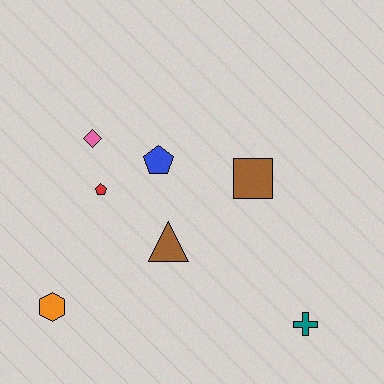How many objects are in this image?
There are 7 objects.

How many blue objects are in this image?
There is 1 blue object.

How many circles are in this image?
There are no circles.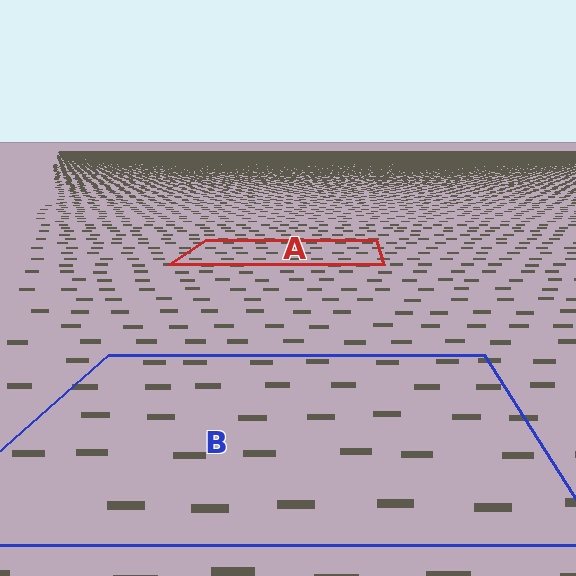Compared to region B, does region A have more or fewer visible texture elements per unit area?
Region A has more texture elements per unit area — they are packed more densely because it is farther away.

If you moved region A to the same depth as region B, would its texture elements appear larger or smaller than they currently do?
They would appear larger. At a closer depth, the same texture elements are projected at a bigger on-screen size.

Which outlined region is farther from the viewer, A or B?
Region A is farther from the viewer — the texture elements inside it appear smaller and more densely packed.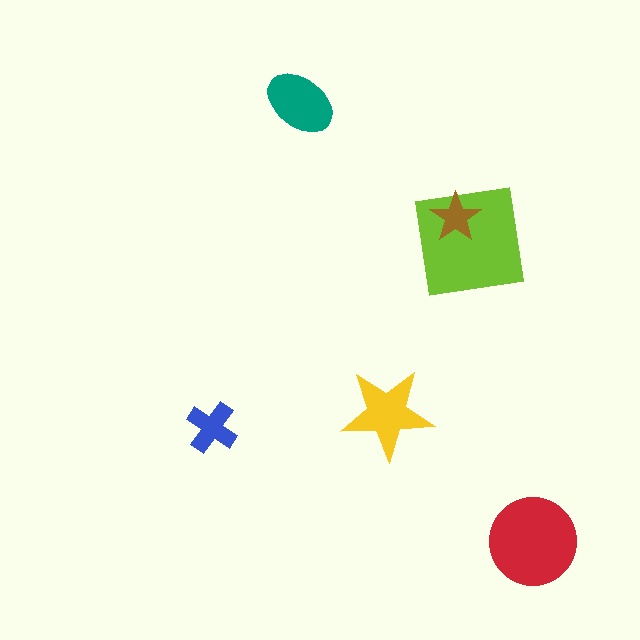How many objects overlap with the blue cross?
0 objects overlap with the blue cross.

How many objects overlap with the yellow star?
0 objects overlap with the yellow star.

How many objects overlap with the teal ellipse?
0 objects overlap with the teal ellipse.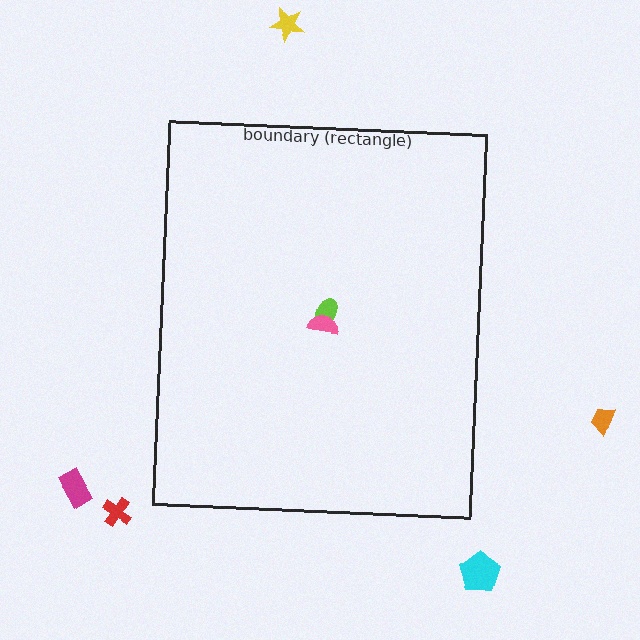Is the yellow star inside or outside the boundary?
Outside.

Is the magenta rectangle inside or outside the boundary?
Outside.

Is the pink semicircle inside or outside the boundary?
Inside.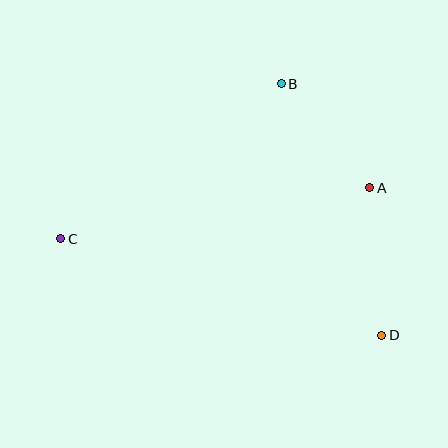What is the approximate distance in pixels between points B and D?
The distance between B and D is approximately 271 pixels.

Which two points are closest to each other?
Points A and B are closest to each other.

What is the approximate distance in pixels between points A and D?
The distance between A and D is approximately 148 pixels.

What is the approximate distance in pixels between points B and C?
The distance between B and C is approximately 269 pixels.